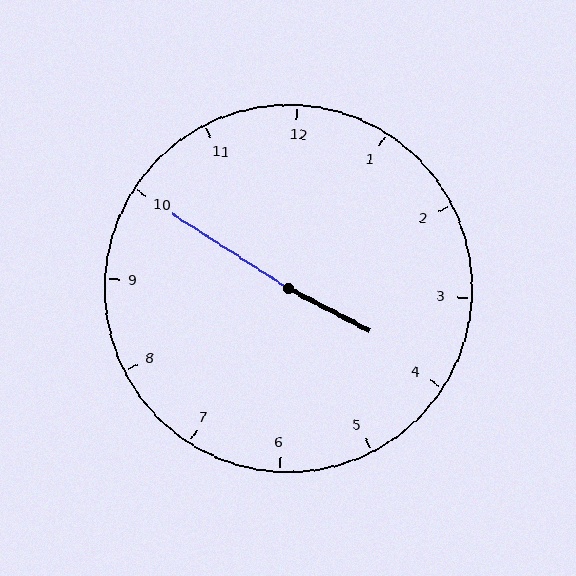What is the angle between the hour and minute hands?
Approximately 175 degrees.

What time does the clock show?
3:50.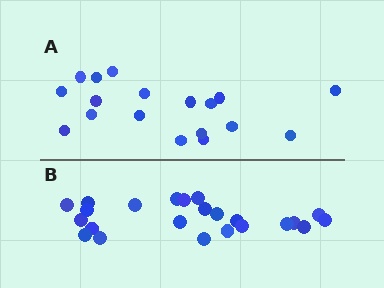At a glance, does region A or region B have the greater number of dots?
Region B (the bottom region) has more dots.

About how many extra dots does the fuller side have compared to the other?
Region B has about 5 more dots than region A.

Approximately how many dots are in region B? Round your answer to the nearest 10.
About 20 dots. (The exact count is 23, which rounds to 20.)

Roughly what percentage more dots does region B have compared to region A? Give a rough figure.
About 30% more.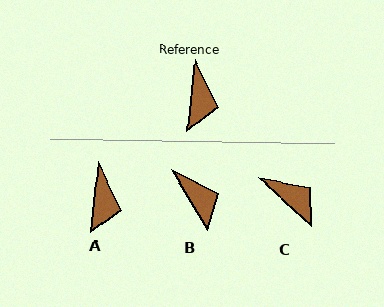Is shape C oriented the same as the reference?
No, it is off by about 54 degrees.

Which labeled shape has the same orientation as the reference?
A.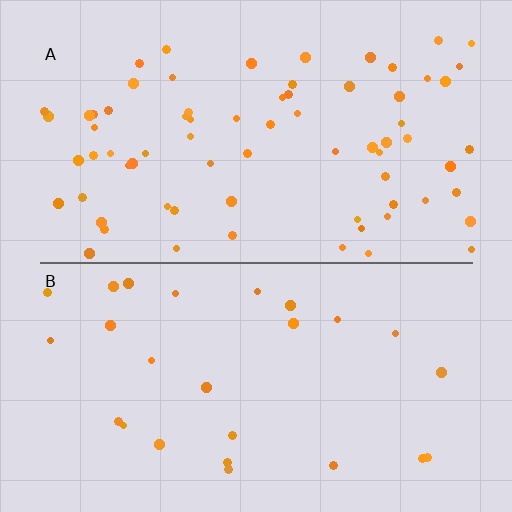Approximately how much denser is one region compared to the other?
Approximately 2.8× — region A over region B.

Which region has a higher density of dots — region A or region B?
A (the top).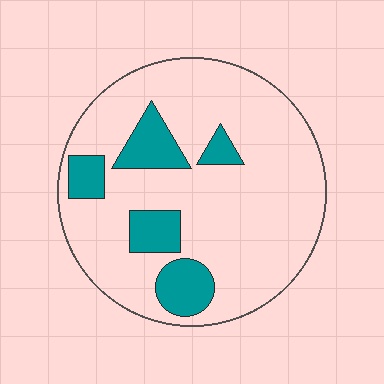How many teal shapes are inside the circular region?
5.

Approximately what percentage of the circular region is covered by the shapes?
Approximately 20%.